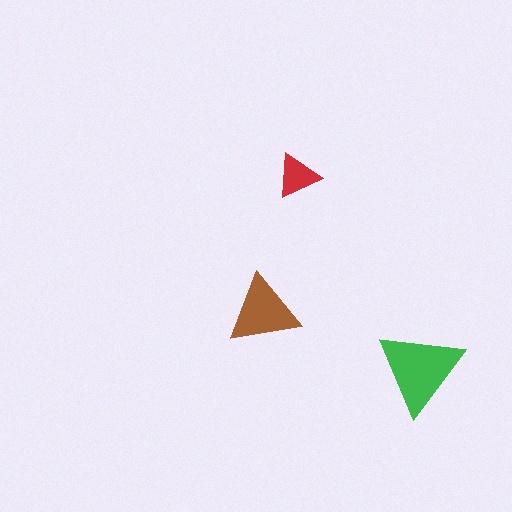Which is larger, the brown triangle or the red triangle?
The brown one.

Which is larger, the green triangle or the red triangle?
The green one.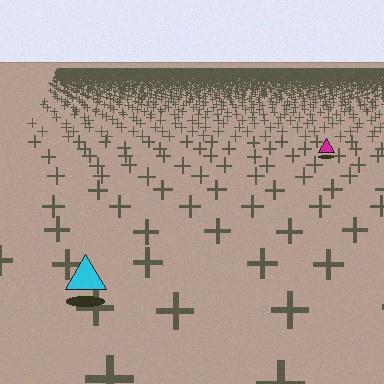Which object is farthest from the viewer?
The magenta triangle is farthest from the viewer. It appears smaller and the ground texture around it is denser.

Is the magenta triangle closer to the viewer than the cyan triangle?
No. The cyan triangle is closer — you can tell from the texture gradient: the ground texture is coarser near it.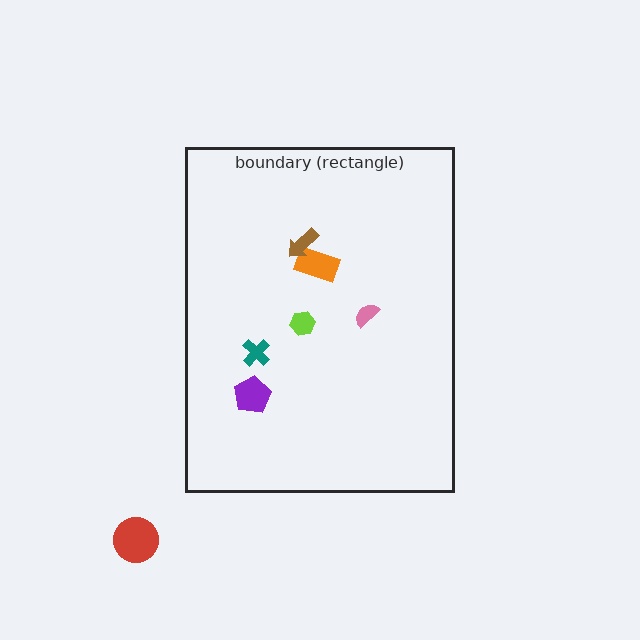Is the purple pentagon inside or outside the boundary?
Inside.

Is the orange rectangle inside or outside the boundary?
Inside.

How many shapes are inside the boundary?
6 inside, 1 outside.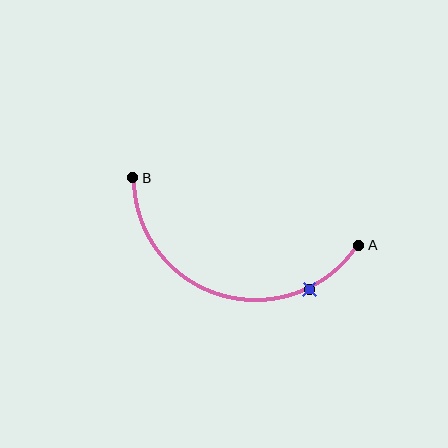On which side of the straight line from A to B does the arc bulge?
The arc bulges below the straight line connecting A and B.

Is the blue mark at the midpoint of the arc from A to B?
No. The blue mark lies on the arc but is closer to endpoint A. The arc midpoint would be at the point on the curve equidistant along the arc from both A and B.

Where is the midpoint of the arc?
The arc midpoint is the point on the curve farthest from the straight line joining A and B. It sits below that line.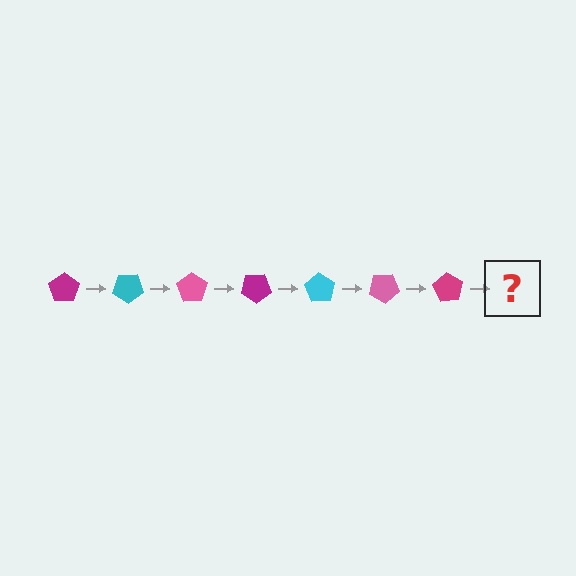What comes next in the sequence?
The next element should be a cyan pentagon, rotated 245 degrees from the start.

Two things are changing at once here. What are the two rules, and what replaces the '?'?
The two rules are that it rotates 35 degrees each step and the color cycles through magenta, cyan, and pink. The '?' should be a cyan pentagon, rotated 245 degrees from the start.